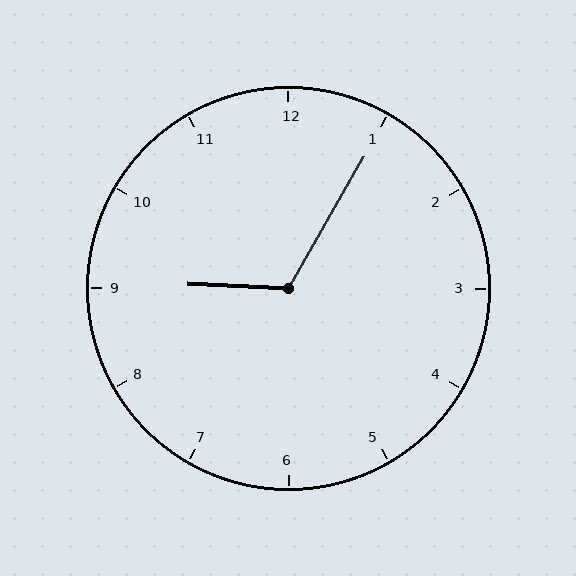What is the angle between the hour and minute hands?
Approximately 118 degrees.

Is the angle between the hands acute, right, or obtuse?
It is obtuse.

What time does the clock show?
9:05.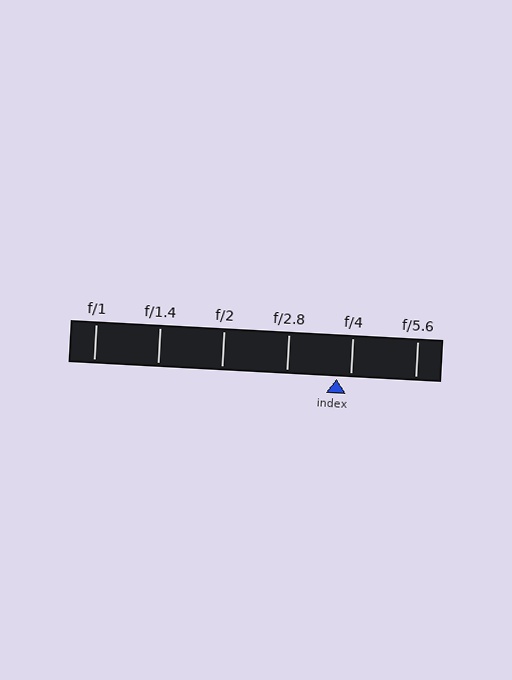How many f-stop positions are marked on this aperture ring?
There are 6 f-stop positions marked.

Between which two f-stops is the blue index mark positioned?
The index mark is between f/2.8 and f/4.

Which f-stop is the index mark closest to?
The index mark is closest to f/4.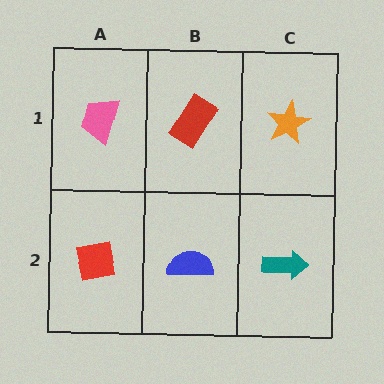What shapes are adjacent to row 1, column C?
A teal arrow (row 2, column C), a red rectangle (row 1, column B).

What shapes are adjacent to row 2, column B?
A red rectangle (row 1, column B), a red square (row 2, column A), a teal arrow (row 2, column C).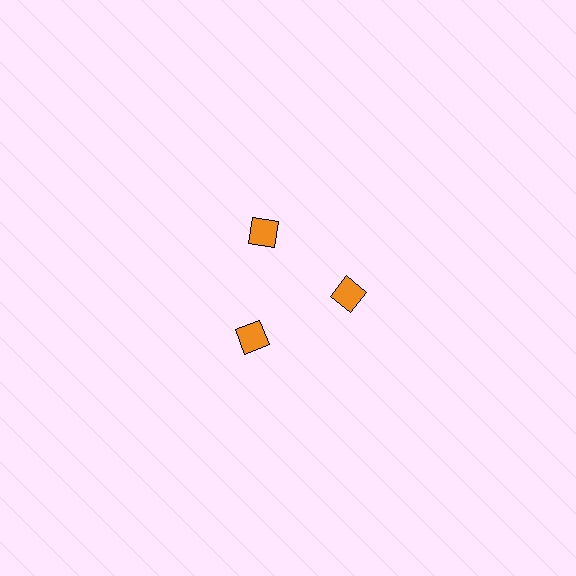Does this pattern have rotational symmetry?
Yes, this pattern has 3-fold rotational symmetry. It looks the same after rotating 120 degrees around the center.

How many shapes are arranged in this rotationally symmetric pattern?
There are 3 shapes, arranged in 3 groups of 1.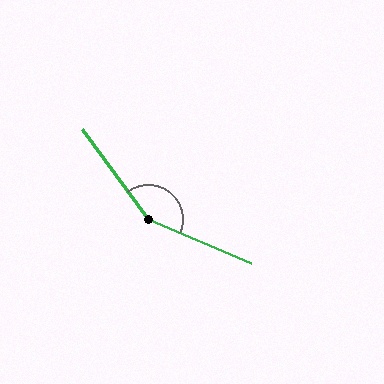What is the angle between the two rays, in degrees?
Approximately 150 degrees.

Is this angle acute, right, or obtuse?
It is obtuse.